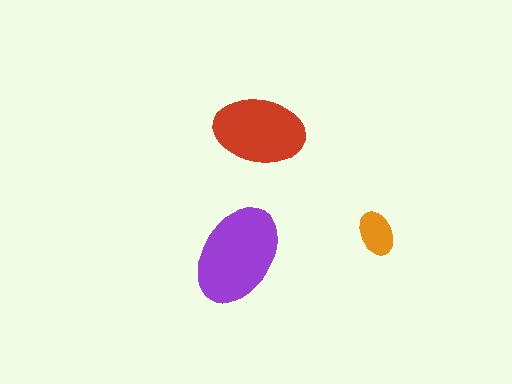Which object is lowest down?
The purple ellipse is bottommost.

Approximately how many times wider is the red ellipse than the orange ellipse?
About 2 times wider.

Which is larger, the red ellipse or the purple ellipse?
The purple one.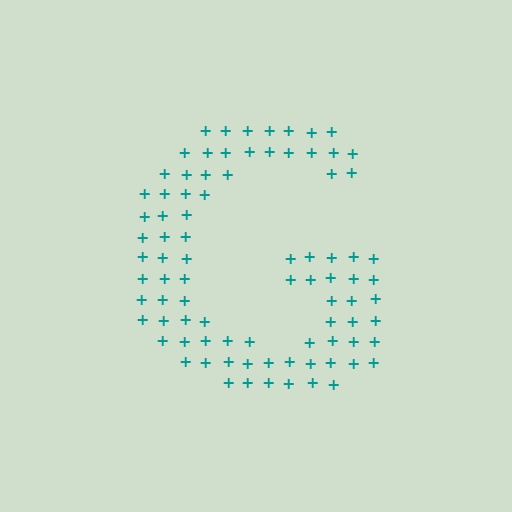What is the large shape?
The large shape is the letter G.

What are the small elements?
The small elements are plus signs.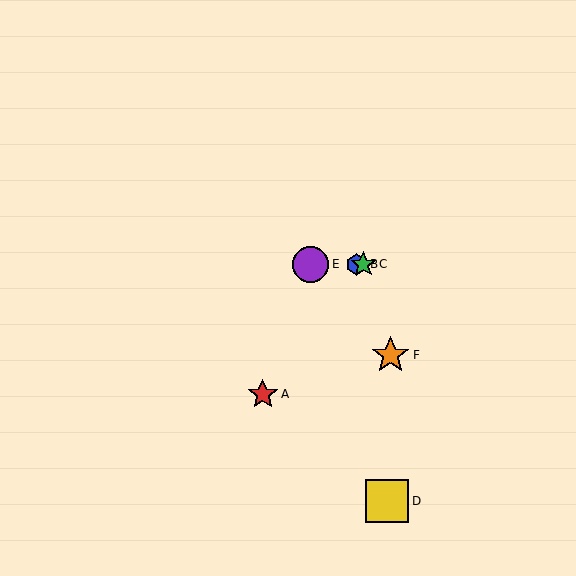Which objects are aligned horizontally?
Objects B, C, E are aligned horizontally.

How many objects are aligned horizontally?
3 objects (B, C, E) are aligned horizontally.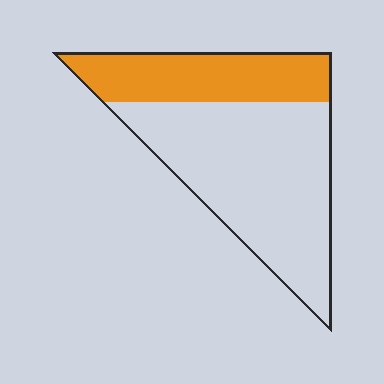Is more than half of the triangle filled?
No.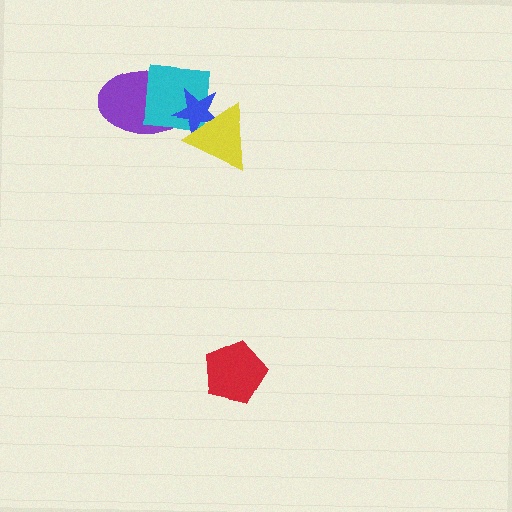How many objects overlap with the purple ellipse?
2 objects overlap with the purple ellipse.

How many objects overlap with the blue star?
3 objects overlap with the blue star.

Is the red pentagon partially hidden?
No, no other shape covers it.